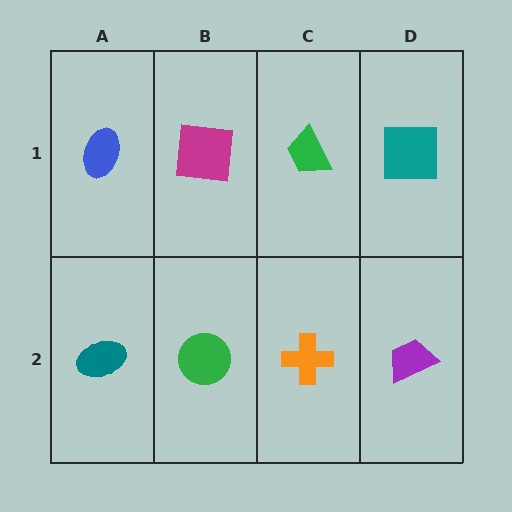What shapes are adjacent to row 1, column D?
A purple trapezoid (row 2, column D), a green trapezoid (row 1, column C).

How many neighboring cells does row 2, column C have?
3.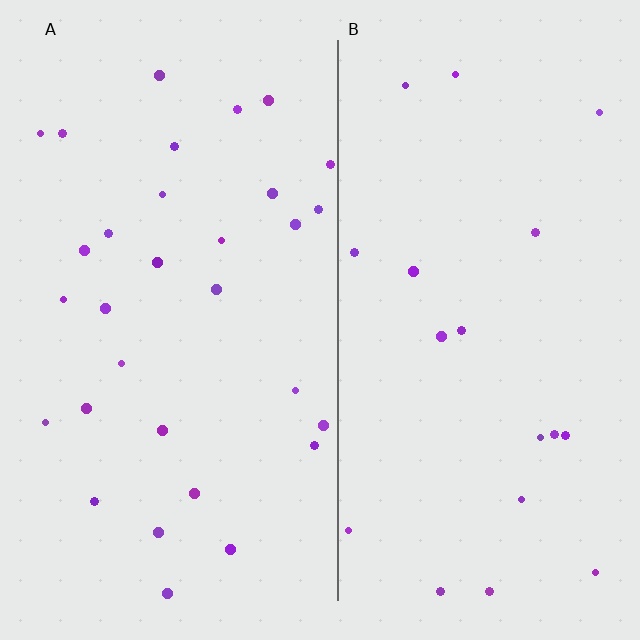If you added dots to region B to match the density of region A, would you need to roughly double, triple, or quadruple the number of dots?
Approximately double.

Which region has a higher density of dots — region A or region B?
A (the left).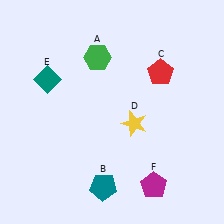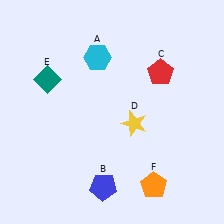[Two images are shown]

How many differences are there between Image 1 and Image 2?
There are 3 differences between the two images.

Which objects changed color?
A changed from green to cyan. B changed from teal to blue. F changed from magenta to orange.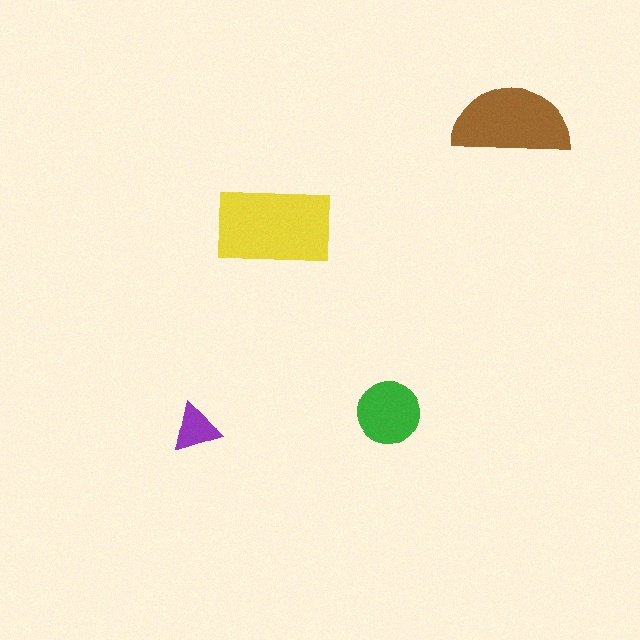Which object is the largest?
The yellow rectangle.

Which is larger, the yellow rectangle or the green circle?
The yellow rectangle.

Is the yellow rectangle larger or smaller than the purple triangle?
Larger.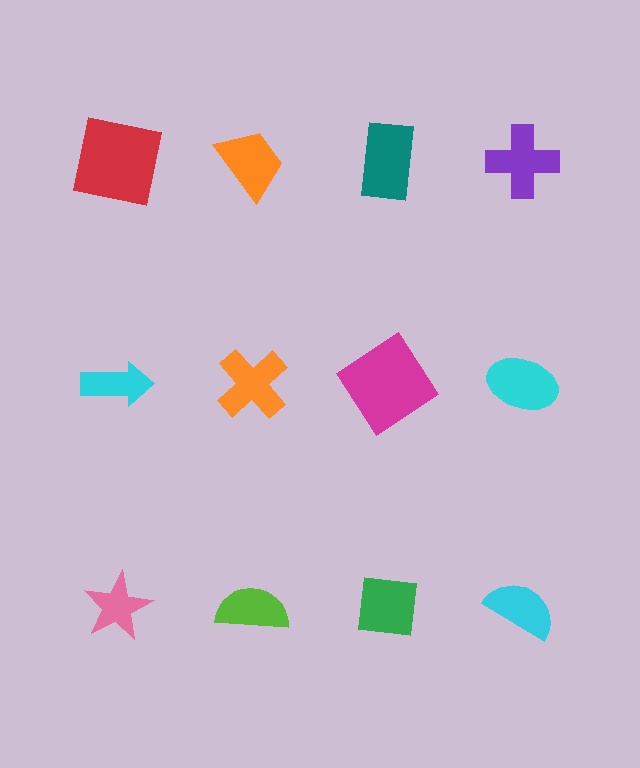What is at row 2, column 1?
A cyan arrow.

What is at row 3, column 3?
A green square.